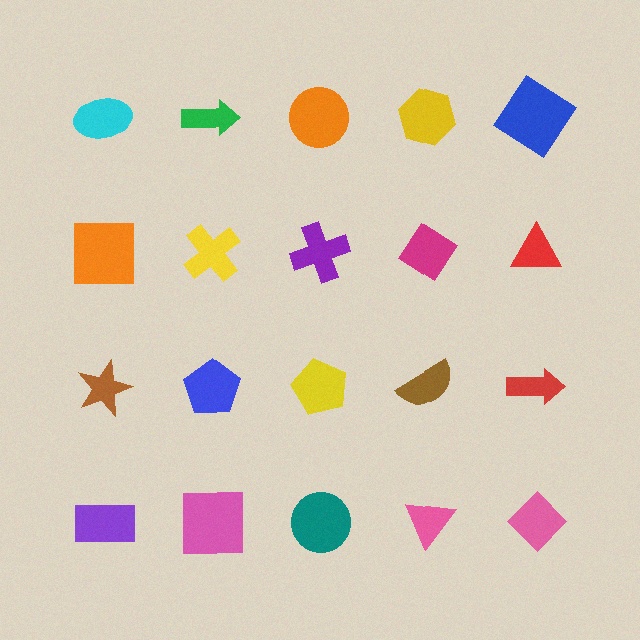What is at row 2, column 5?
A red triangle.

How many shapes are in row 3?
5 shapes.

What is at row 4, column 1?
A purple rectangle.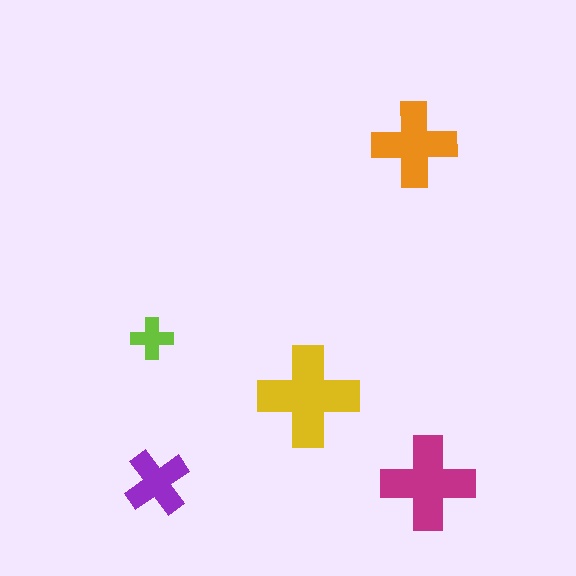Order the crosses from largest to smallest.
the yellow one, the magenta one, the orange one, the purple one, the lime one.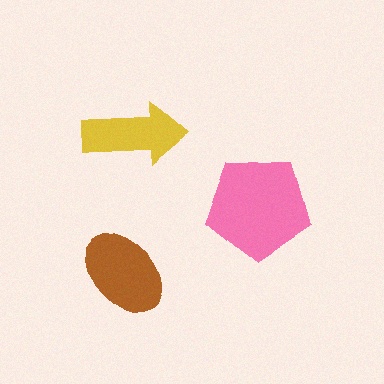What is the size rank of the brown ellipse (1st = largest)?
2nd.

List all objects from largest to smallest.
The pink pentagon, the brown ellipse, the yellow arrow.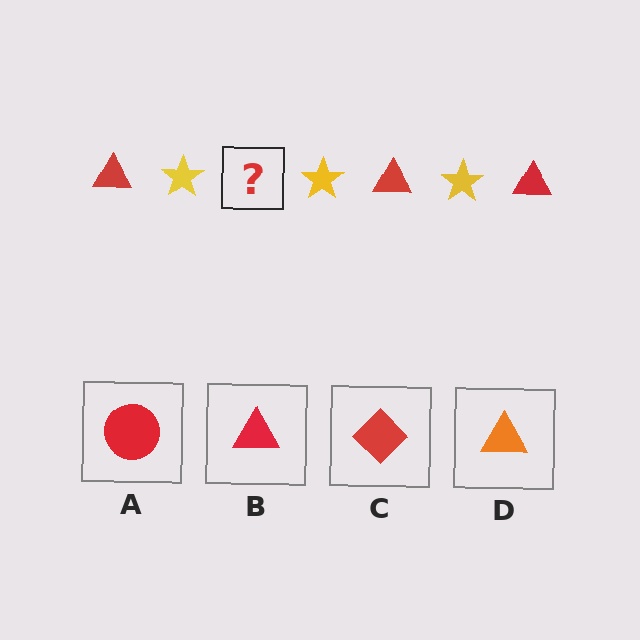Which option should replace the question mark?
Option B.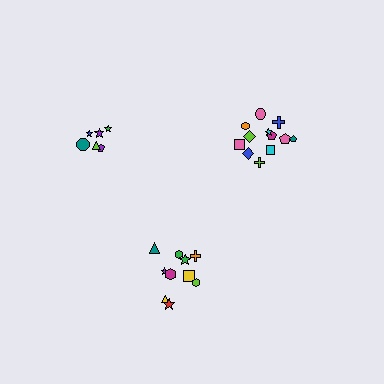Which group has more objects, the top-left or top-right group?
The top-right group.